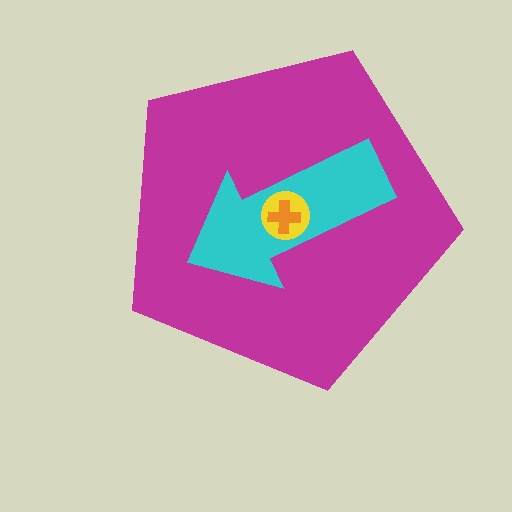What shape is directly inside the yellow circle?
The orange cross.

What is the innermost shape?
The orange cross.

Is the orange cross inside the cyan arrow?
Yes.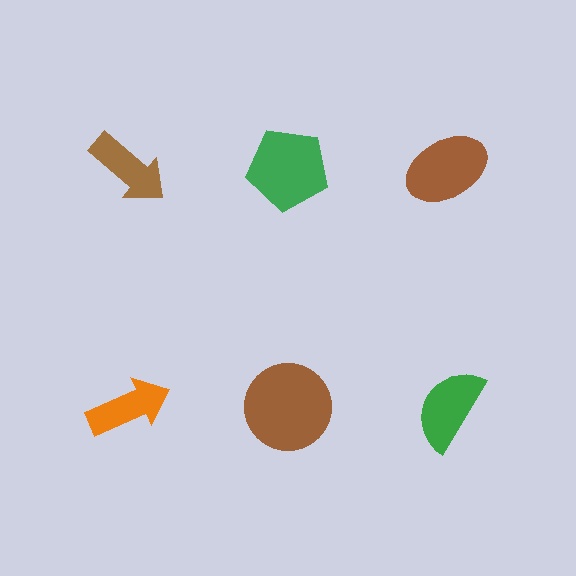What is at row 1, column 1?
A brown arrow.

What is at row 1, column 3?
A brown ellipse.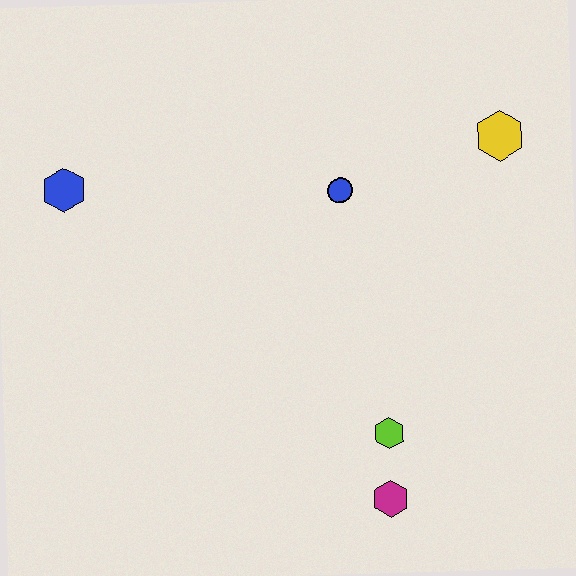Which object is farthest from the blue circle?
The magenta hexagon is farthest from the blue circle.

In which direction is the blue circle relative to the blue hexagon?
The blue circle is to the right of the blue hexagon.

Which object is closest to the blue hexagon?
The blue circle is closest to the blue hexagon.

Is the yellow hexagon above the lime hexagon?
Yes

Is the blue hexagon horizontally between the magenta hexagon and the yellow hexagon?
No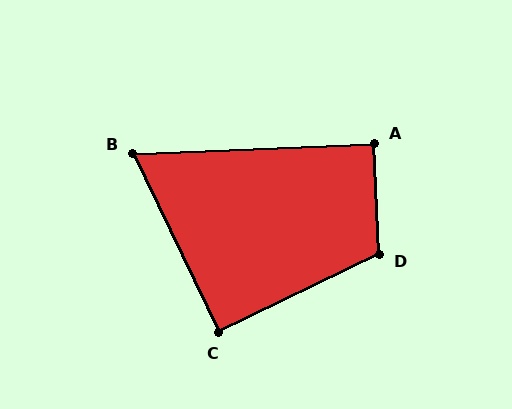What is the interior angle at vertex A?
Approximately 90 degrees (approximately right).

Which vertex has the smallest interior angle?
B, at approximately 67 degrees.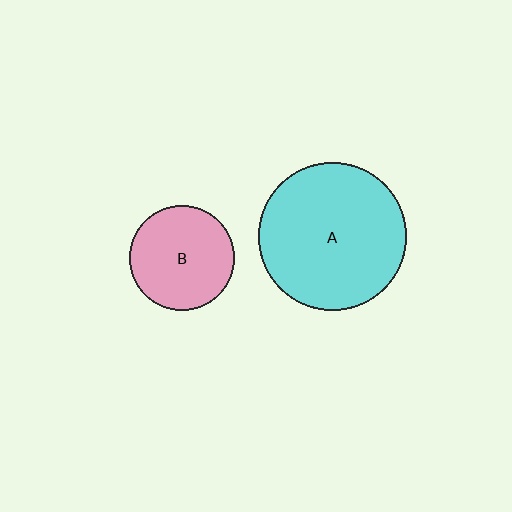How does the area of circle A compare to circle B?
Approximately 2.0 times.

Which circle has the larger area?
Circle A (cyan).